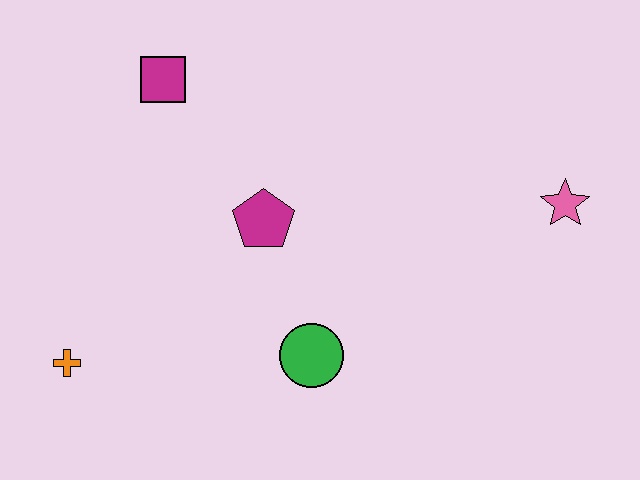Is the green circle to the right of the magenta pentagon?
Yes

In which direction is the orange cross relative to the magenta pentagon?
The orange cross is to the left of the magenta pentagon.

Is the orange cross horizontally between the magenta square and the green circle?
No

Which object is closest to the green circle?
The magenta pentagon is closest to the green circle.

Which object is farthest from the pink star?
The orange cross is farthest from the pink star.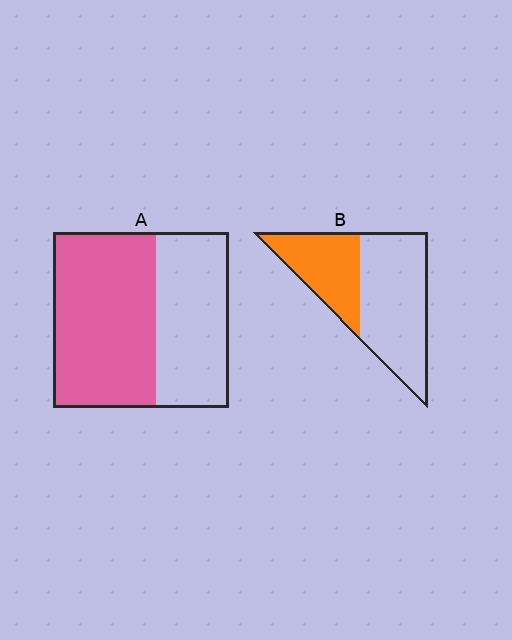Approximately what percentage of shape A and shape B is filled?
A is approximately 60% and B is approximately 35%.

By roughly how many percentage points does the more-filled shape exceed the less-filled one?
By roughly 20 percentage points (A over B).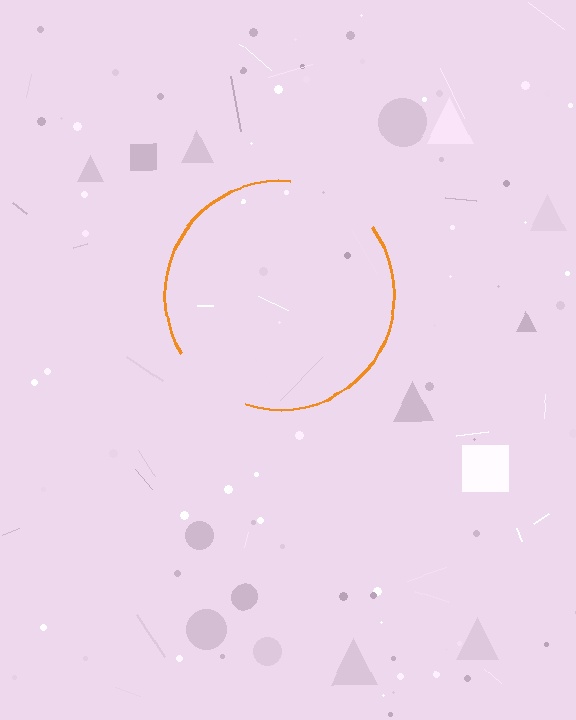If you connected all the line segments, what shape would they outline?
They would outline a circle.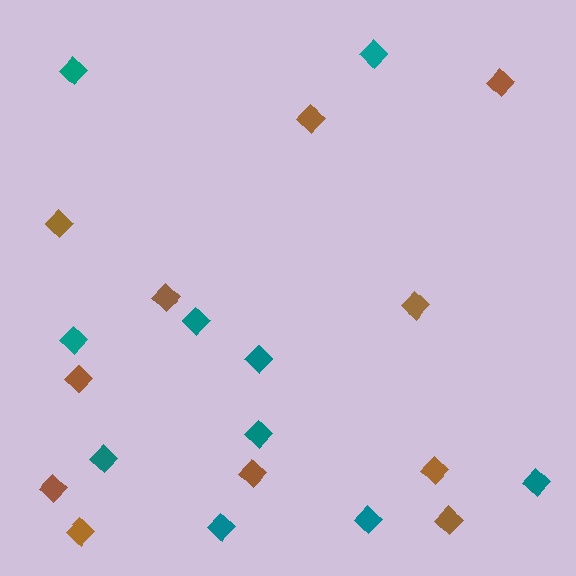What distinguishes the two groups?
There are 2 groups: one group of teal diamonds (10) and one group of brown diamonds (11).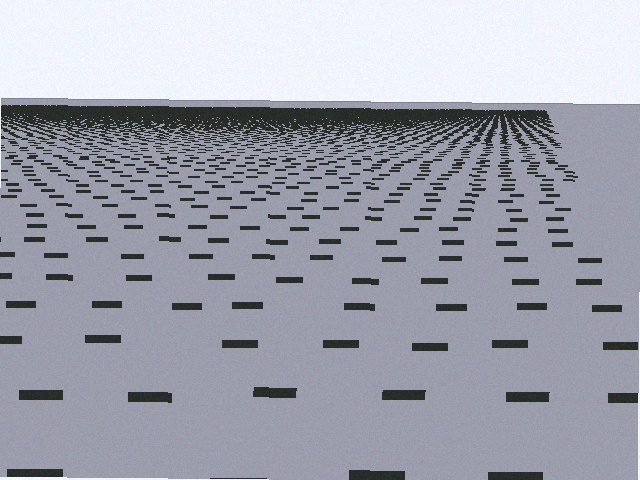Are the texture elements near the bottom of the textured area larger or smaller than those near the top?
Larger. Near the bottom, elements are closer to the viewer and appear at a bigger on-screen size.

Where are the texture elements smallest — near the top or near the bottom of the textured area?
Near the top.